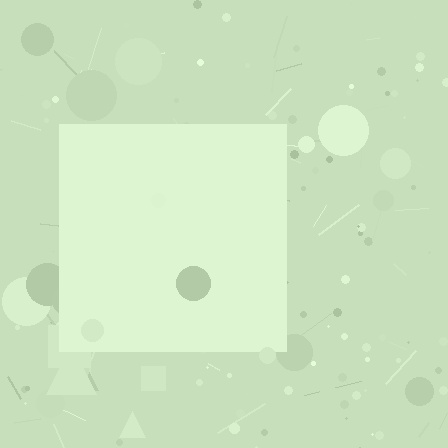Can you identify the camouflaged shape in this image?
The camouflaged shape is a square.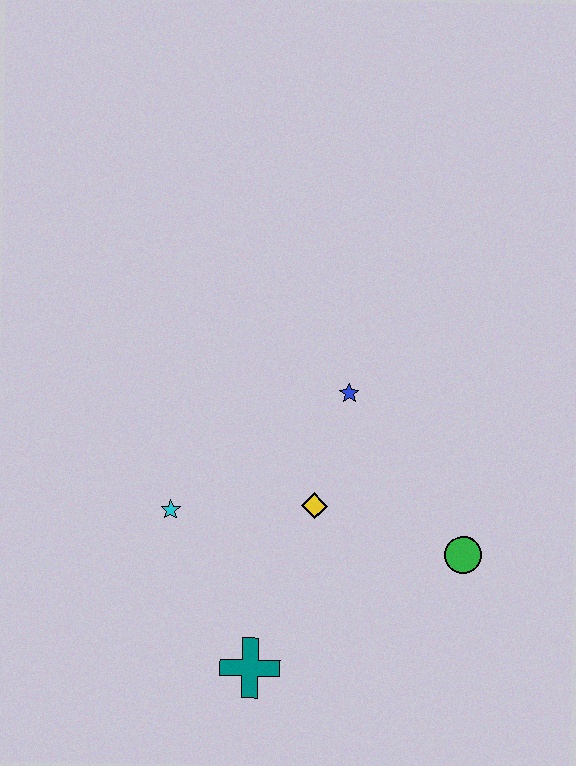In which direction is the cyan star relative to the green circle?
The cyan star is to the left of the green circle.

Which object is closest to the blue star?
The yellow diamond is closest to the blue star.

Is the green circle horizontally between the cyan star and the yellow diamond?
No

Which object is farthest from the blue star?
The teal cross is farthest from the blue star.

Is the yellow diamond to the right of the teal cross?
Yes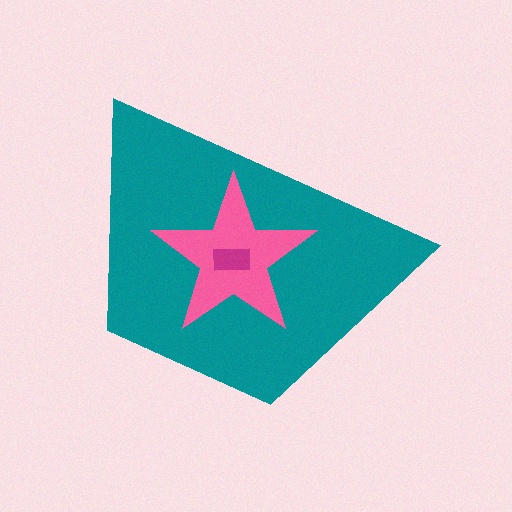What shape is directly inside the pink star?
The magenta rectangle.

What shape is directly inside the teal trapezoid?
The pink star.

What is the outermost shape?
The teal trapezoid.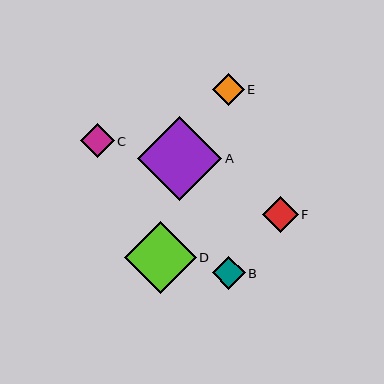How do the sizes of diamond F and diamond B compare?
Diamond F and diamond B are approximately the same size.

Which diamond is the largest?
Diamond A is the largest with a size of approximately 84 pixels.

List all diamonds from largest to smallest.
From largest to smallest: A, D, F, C, B, E.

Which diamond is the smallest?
Diamond E is the smallest with a size of approximately 32 pixels.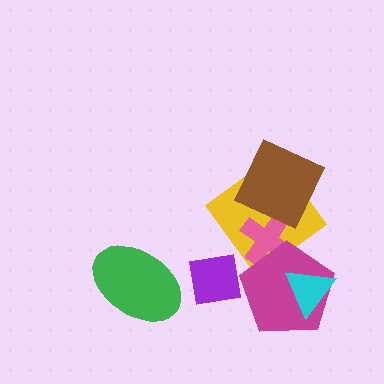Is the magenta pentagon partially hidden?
Yes, it is partially covered by another shape.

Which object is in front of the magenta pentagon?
The cyan triangle is in front of the magenta pentagon.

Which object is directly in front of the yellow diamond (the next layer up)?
The pink cross is directly in front of the yellow diamond.